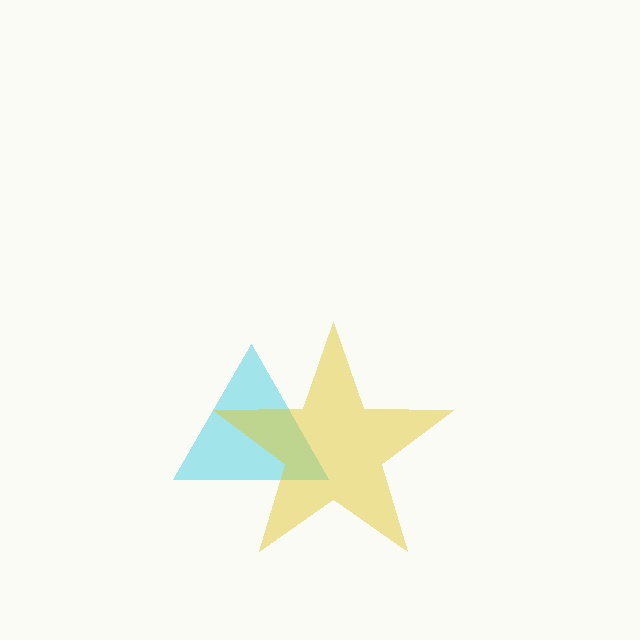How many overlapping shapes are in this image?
There are 2 overlapping shapes in the image.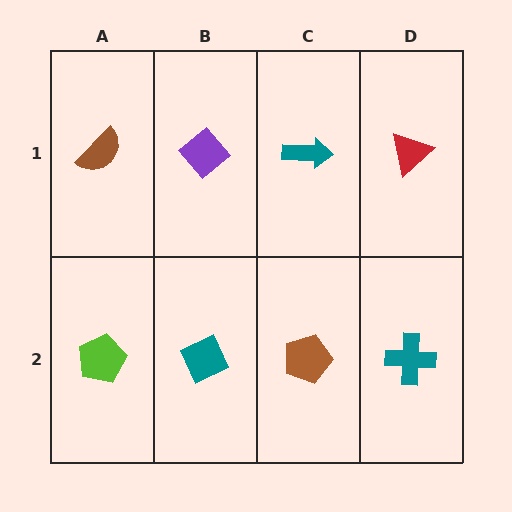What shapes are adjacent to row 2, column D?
A red triangle (row 1, column D), a brown pentagon (row 2, column C).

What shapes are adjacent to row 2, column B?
A purple diamond (row 1, column B), a lime pentagon (row 2, column A), a brown pentagon (row 2, column C).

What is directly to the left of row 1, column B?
A brown semicircle.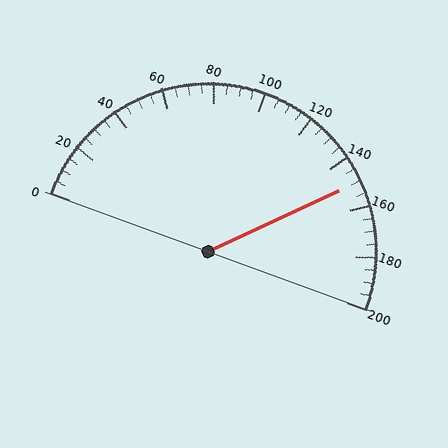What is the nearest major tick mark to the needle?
The nearest major tick mark is 160.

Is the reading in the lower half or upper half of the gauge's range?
The reading is in the upper half of the range (0 to 200).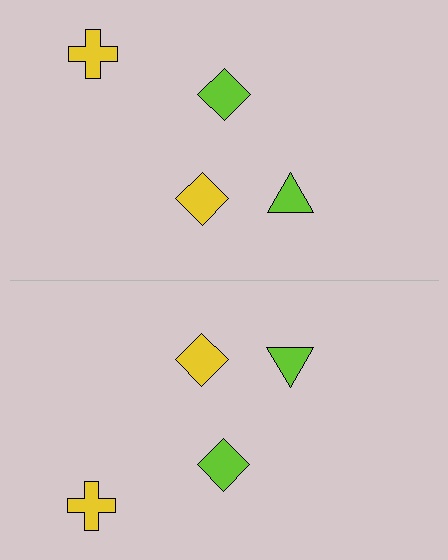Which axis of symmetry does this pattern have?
The pattern has a horizontal axis of symmetry running through the center of the image.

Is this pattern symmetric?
Yes, this pattern has bilateral (reflection) symmetry.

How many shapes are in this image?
There are 8 shapes in this image.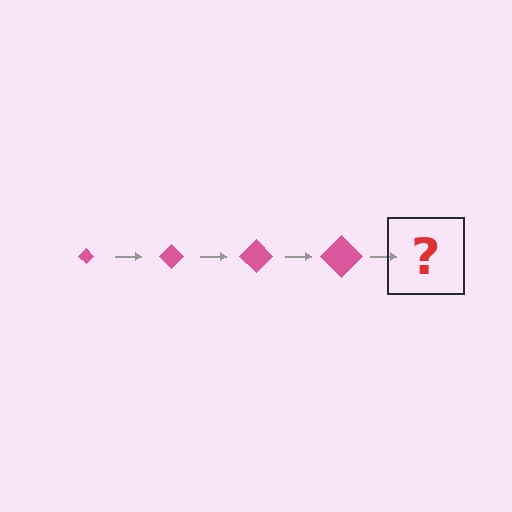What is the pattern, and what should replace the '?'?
The pattern is that the diamond gets progressively larger each step. The '?' should be a pink diamond, larger than the previous one.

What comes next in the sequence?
The next element should be a pink diamond, larger than the previous one.